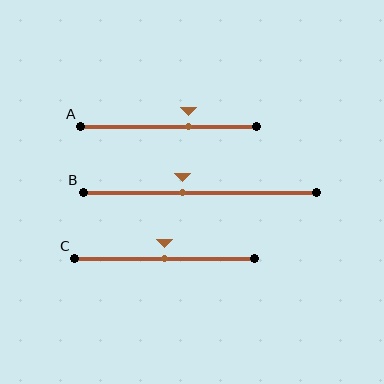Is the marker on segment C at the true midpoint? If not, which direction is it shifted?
Yes, the marker on segment C is at the true midpoint.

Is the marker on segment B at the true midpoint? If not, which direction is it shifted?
No, the marker on segment B is shifted to the left by about 7% of the segment length.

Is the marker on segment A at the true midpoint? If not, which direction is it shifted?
No, the marker on segment A is shifted to the right by about 11% of the segment length.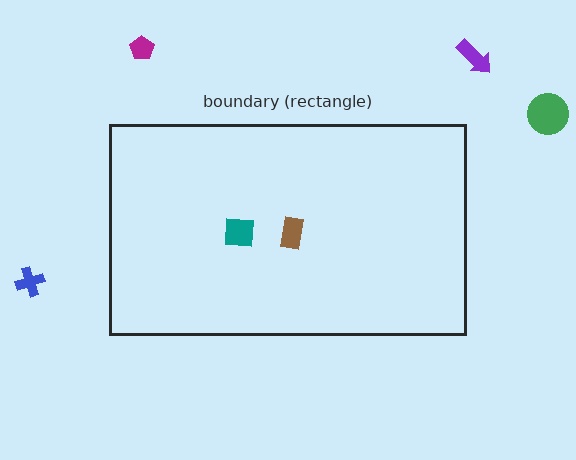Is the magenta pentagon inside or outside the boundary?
Outside.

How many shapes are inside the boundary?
2 inside, 4 outside.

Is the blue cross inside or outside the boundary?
Outside.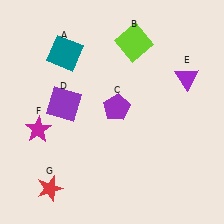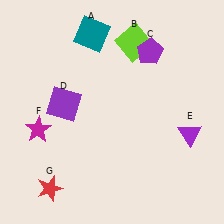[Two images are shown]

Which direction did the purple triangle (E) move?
The purple triangle (E) moved down.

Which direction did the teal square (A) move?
The teal square (A) moved right.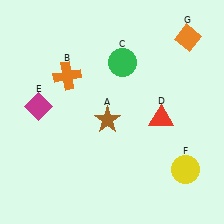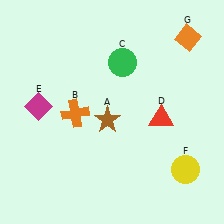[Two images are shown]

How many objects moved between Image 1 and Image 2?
1 object moved between the two images.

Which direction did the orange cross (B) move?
The orange cross (B) moved down.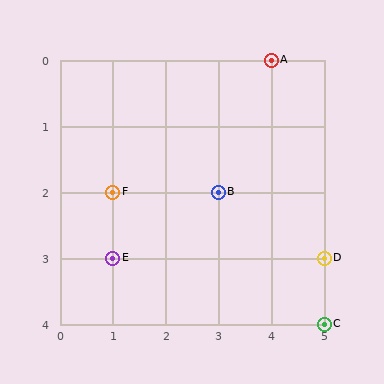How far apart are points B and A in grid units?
Points B and A are 1 column and 2 rows apart (about 2.2 grid units diagonally).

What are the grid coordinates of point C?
Point C is at grid coordinates (5, 4).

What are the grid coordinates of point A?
Point A is at grid coordinates (4, 0).